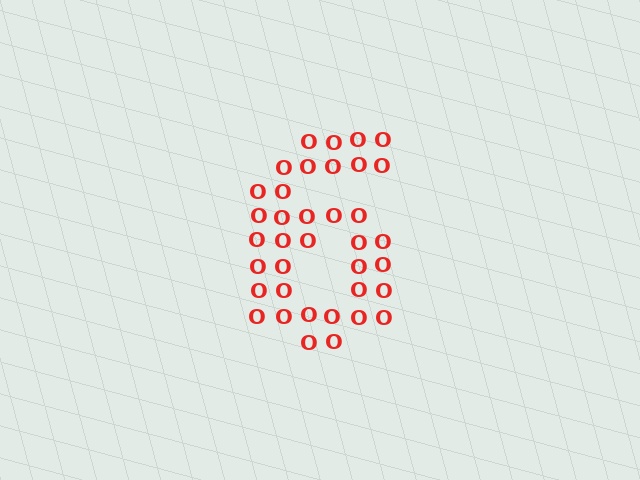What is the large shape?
The large shape is the digit 6.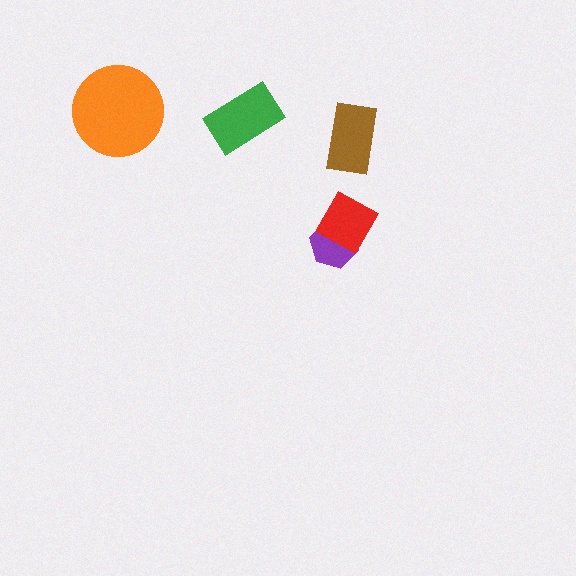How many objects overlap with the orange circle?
0 objects overlap with the orange circle.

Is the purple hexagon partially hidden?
Yes, it is partially covered by another shape.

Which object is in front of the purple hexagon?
The red diamond is in front of the purple hexagon.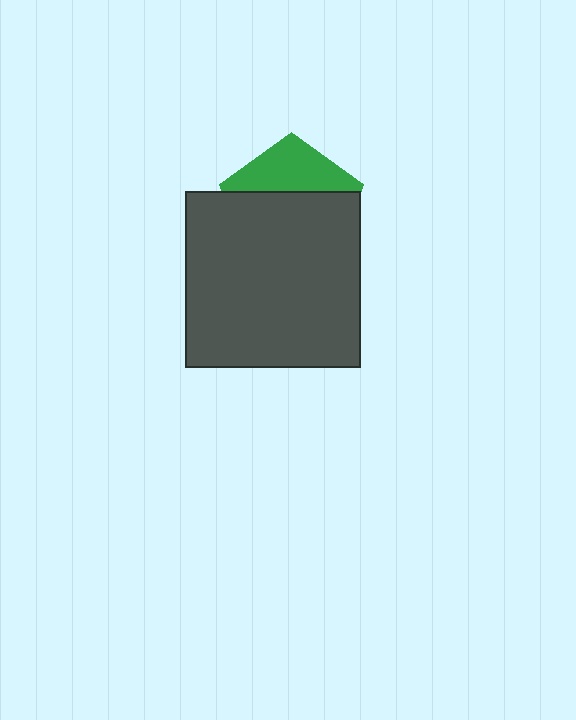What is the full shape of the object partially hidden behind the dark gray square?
The partially hidden object is a green pentagon.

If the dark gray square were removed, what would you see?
You would see the complete green pentagon.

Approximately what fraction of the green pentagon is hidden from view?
Roughly 65% of the green pentagon is hidden behind the dark gray square.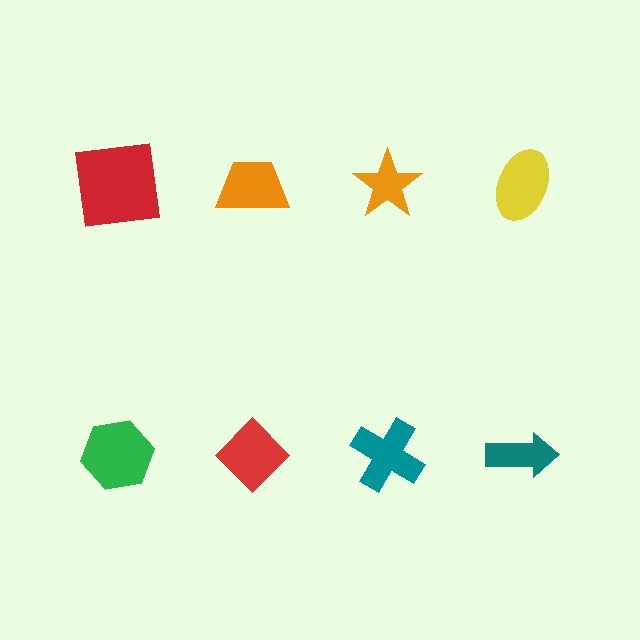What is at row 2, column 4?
A teal arrow.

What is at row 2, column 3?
A teal cross.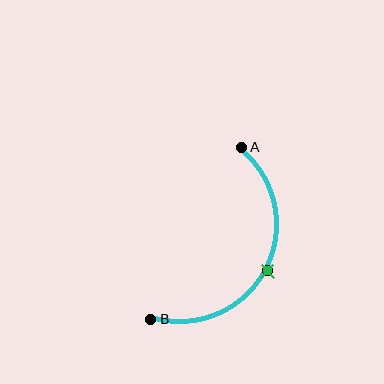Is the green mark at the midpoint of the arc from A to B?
Yes. The green mark lies on the arc at equal arc-length from both A and B — it is the arc midpoint.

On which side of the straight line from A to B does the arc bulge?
The arc bulges to the right of the straight line connecting A and B.